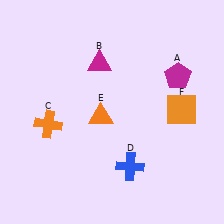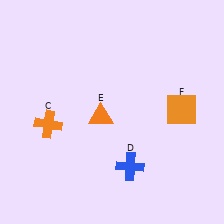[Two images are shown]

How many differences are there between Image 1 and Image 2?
There are 2 differences between the two images.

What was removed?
The magenta pentagon (A), the magenta triangle (B) were removed in Image 2.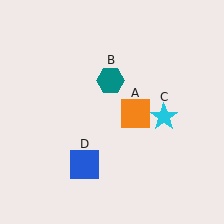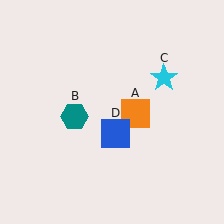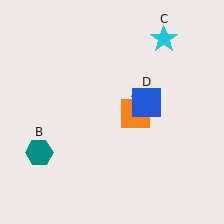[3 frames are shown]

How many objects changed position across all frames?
3 objects changed position: teal hexagon (object B), cyan star (object C), blue square (object D).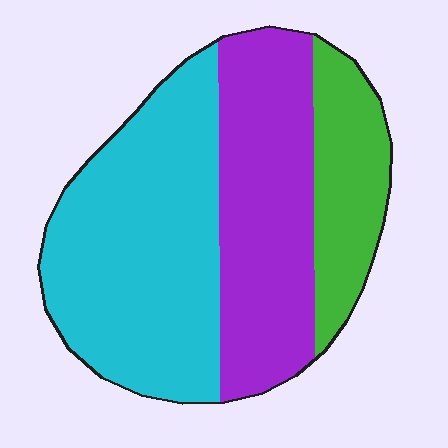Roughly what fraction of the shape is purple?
Purple takes up about one third (1/3) of the shape.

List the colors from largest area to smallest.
From largest to smallest: cyan, purple, green.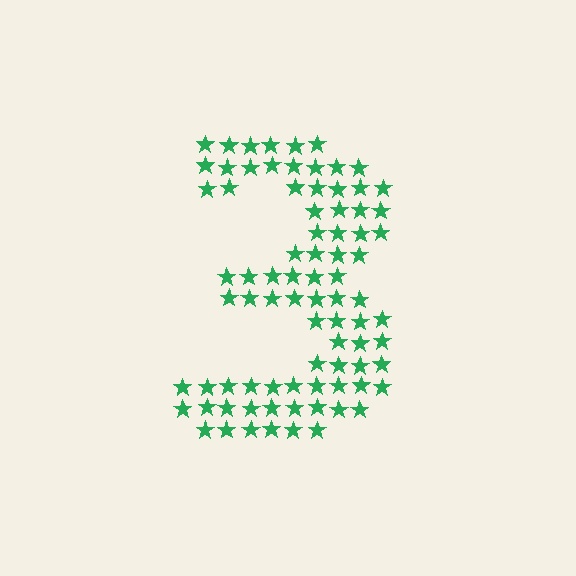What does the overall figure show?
The overall figure shows the digit 3.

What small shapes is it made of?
It is made of small stars.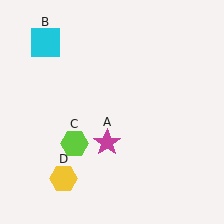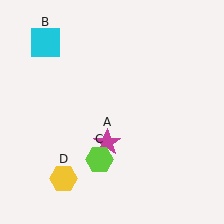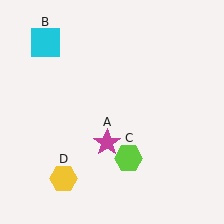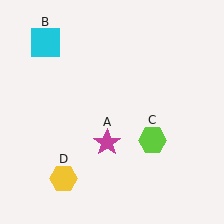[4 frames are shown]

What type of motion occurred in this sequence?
The lime hexagon (object C) rotated counterclockwise around the center of the scene.